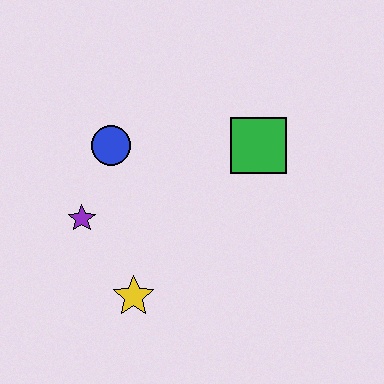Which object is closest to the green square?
The blue circle is closest to the green square.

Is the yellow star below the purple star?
Yes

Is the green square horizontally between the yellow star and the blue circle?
No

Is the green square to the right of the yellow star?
Yes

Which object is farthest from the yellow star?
The green square is farthest from the yellow star.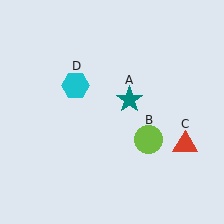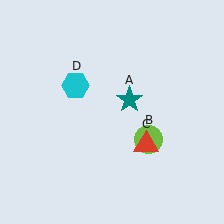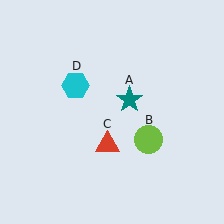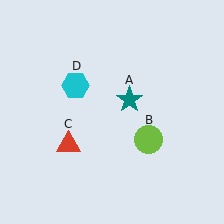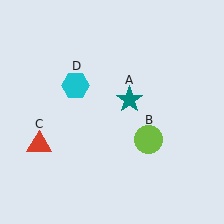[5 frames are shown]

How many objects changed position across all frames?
1 object changed position: red triangle (object C).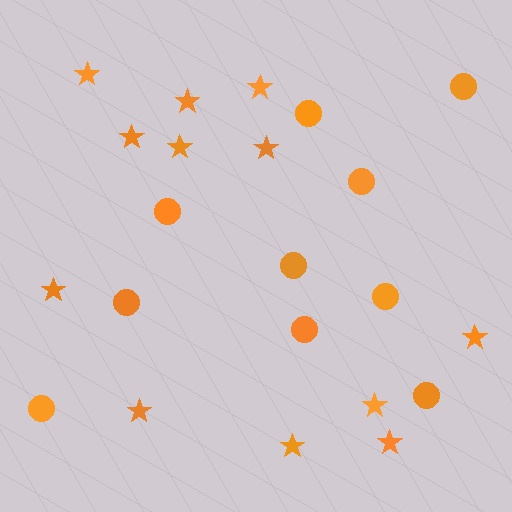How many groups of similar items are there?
There are 2 groups: one group of stars (12) and one group of circles (10).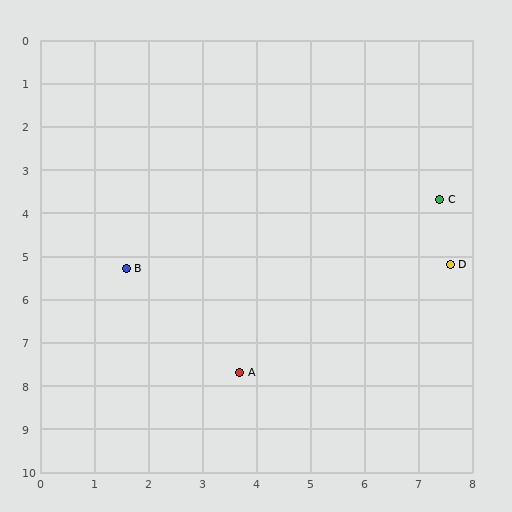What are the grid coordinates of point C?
Point C is at approximately (7.4, 3.7).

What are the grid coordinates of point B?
Point B is at approximately (1.6, 5.3).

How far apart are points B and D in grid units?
Points B and D are about 6.0 grid units apart.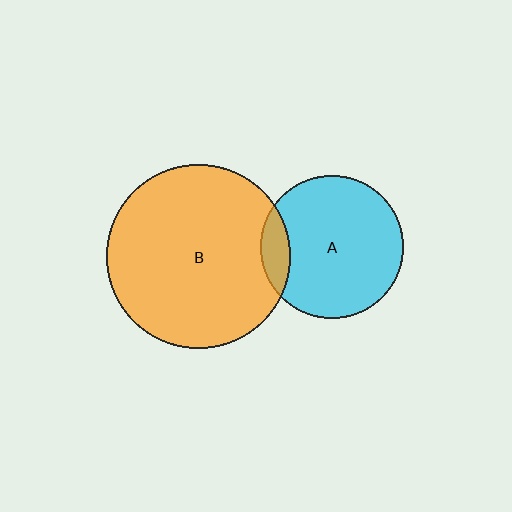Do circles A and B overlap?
Yes.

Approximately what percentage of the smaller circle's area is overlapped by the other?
Approximately 10%.